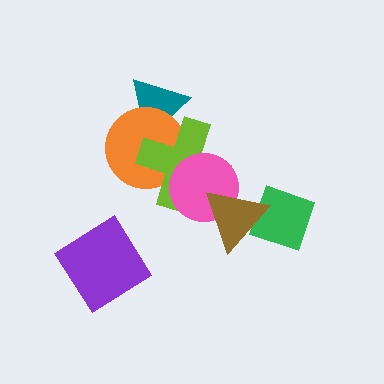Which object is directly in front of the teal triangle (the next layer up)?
The orange circle is directly in front of the teal triangle.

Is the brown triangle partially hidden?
No, no other shape covers it.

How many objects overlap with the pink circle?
2 objects overlap with the pink circle.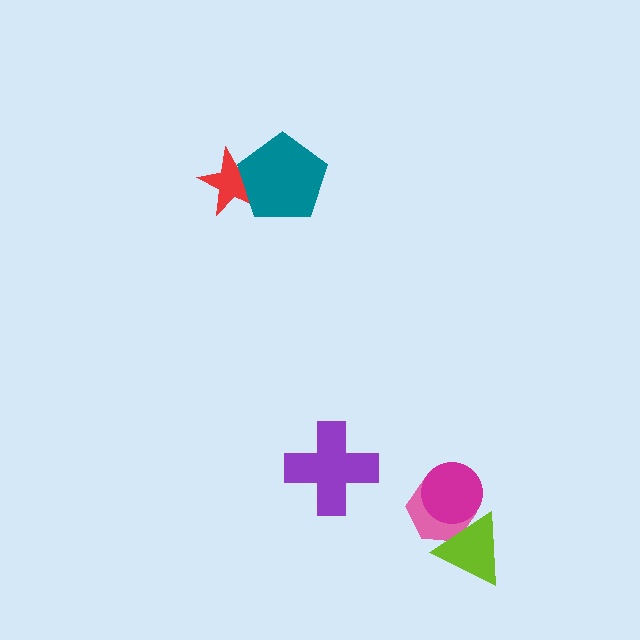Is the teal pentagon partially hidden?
No, no other shape covers it.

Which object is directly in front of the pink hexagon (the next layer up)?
The magenta circle is directly in front of the pink hexagon.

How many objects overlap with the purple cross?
0 objects overlap with the purple cross.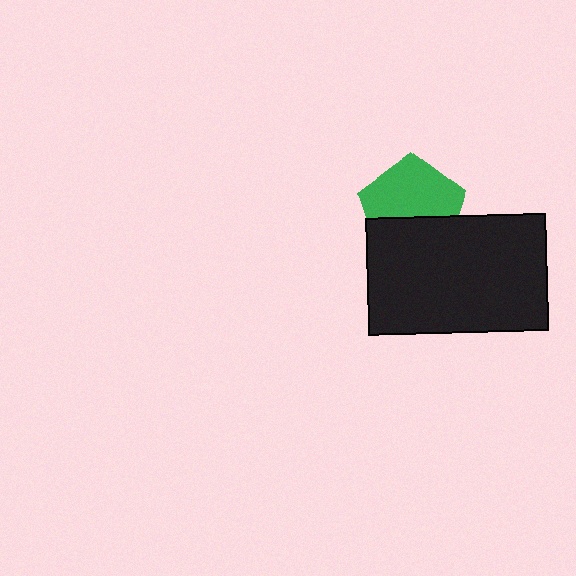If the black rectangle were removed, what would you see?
You would see the complete green pentagon.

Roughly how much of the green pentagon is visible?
About half of it is visible (roughly 59%).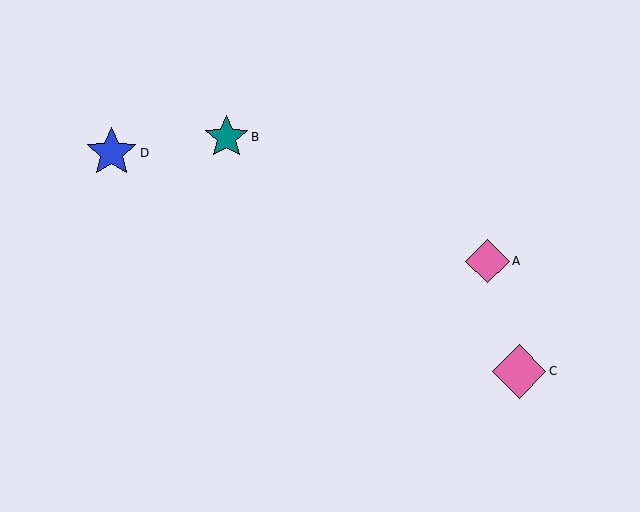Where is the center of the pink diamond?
The center of the pink diamond is at (488, 261).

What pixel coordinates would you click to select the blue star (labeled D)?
Click at (112, 153) to select the blue star D.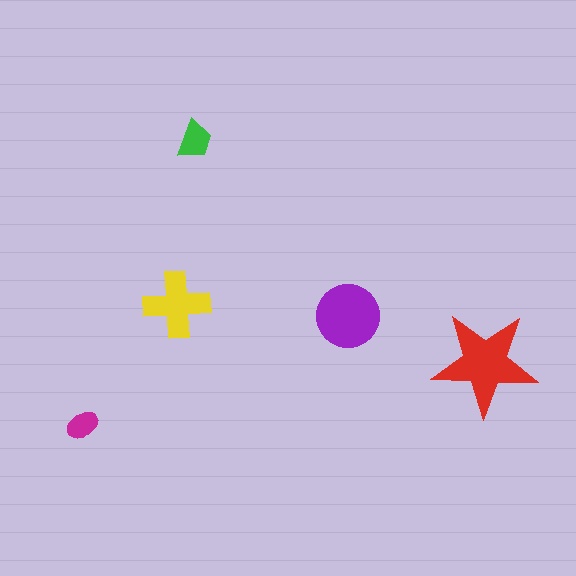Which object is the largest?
The red star.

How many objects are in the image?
There are 5 objects in the image.